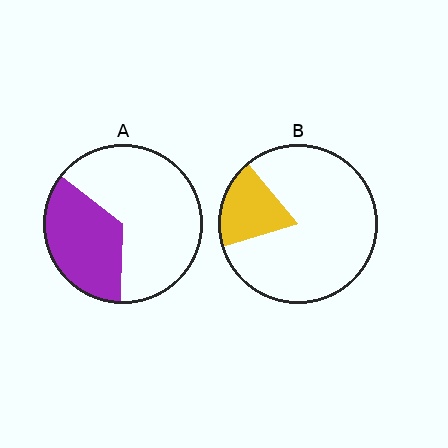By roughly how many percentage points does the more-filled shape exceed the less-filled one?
By roughly 15 percentage points (A over B).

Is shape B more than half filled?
No.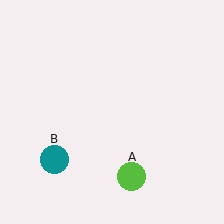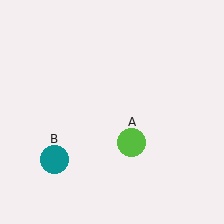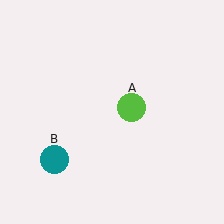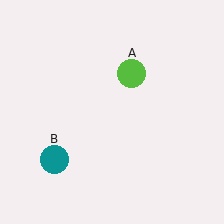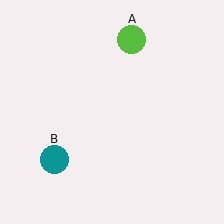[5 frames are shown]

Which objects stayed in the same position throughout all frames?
Teal circle (object B) remained stationary.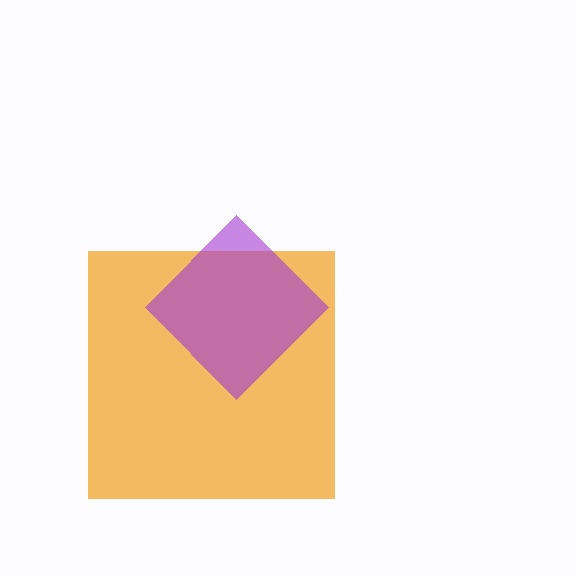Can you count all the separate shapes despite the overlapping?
Yes, there are 2 separate shapes.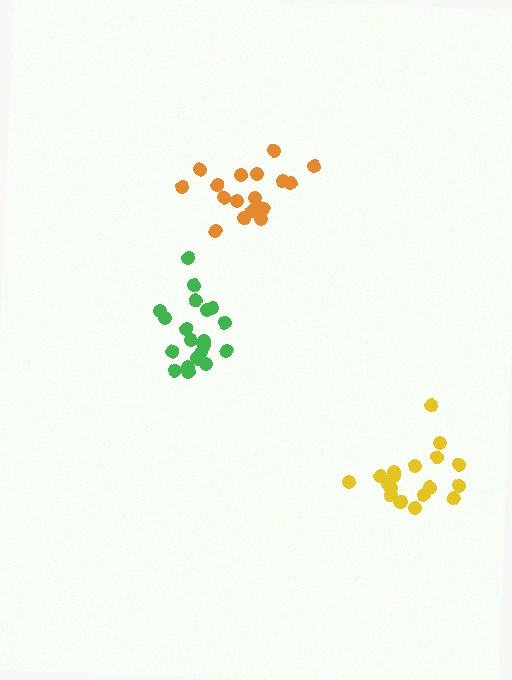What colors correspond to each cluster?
The clusters are colored: orange, green, yellow.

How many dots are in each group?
Group 1: 18 dots, Group 2: 20 dots, Group 3: 19 dots (57 total).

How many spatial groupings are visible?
There are 3 spatial groupings.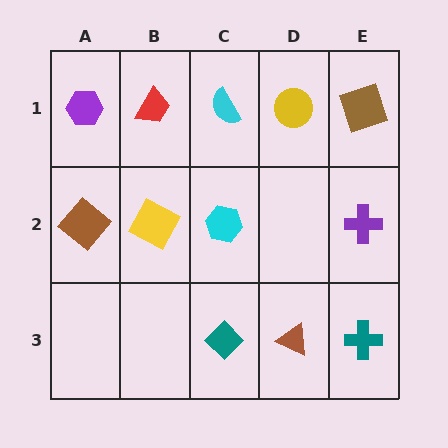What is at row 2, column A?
A brown diamond.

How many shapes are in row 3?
3 shapes.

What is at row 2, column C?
A cyan hexagon.